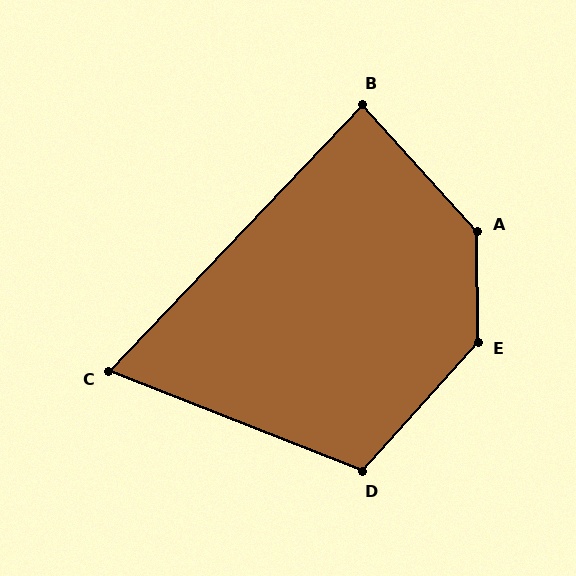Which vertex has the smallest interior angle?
C, at approximately 68 degrees.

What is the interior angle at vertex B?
Approximately 86 degrees (approximately right).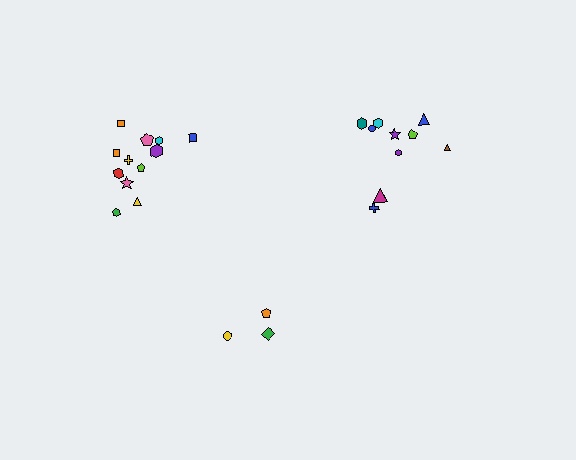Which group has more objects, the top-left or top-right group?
The top-left group.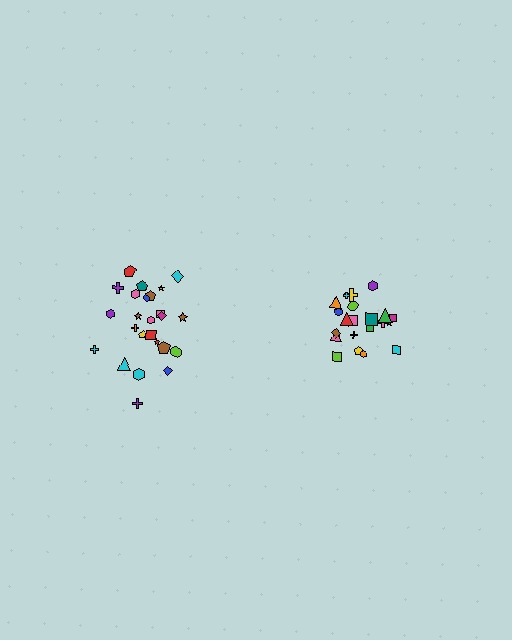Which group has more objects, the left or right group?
The left group.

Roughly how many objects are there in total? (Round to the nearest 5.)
Roughly 45 objects in total.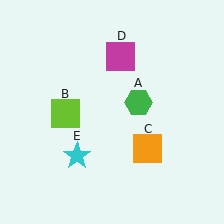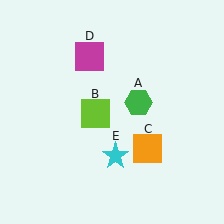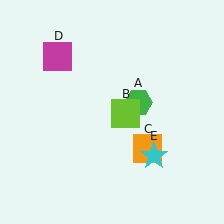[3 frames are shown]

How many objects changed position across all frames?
3 objects changed position: lime square (object B), magenta square (object D), cyan star (object E).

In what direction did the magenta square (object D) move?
The magenta square (object D) moved left.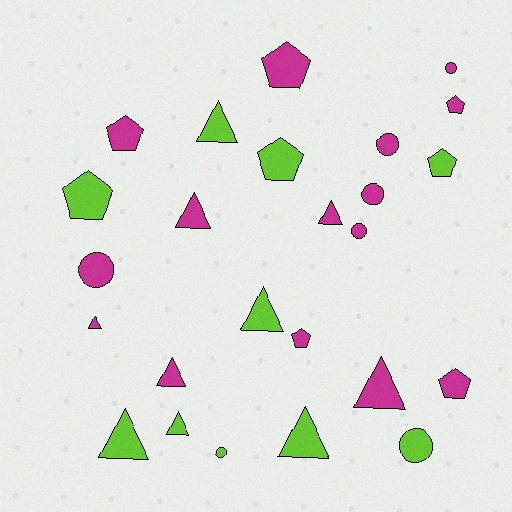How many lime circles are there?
There are 2 lime circles.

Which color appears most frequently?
Magenta, with 15 objects.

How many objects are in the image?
There are 25 objects.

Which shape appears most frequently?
Triangle, with 10 objects.